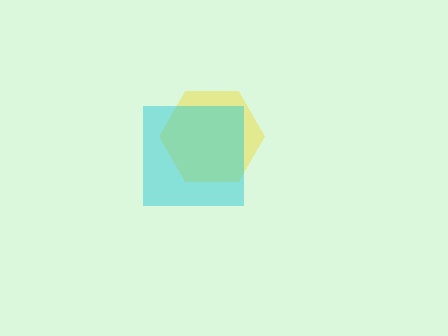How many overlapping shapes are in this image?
There are 2 overlapping shapes in the image.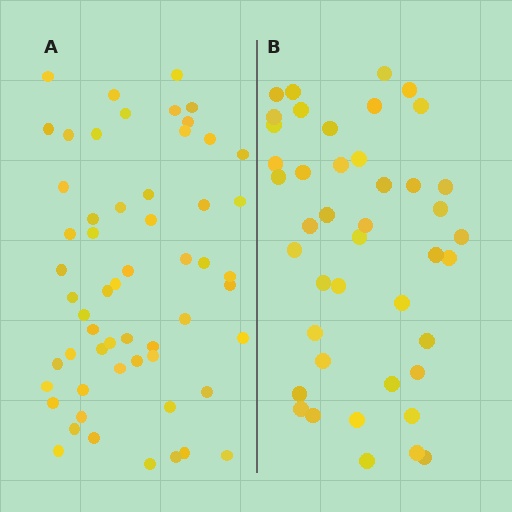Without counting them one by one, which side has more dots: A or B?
Region A (the left region) has more dots.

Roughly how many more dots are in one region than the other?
Region A has approximately 15 more dots than region B.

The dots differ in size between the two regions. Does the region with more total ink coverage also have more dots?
No. Region B has more total ink coverage because its dots are larger, but region A actually contains more individual dots. Total area can be misleading — the number of items is what matters here.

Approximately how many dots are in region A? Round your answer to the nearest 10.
About 60 dots. (The exact count is 57, which rounds to 60.)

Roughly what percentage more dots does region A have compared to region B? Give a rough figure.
About 35% more.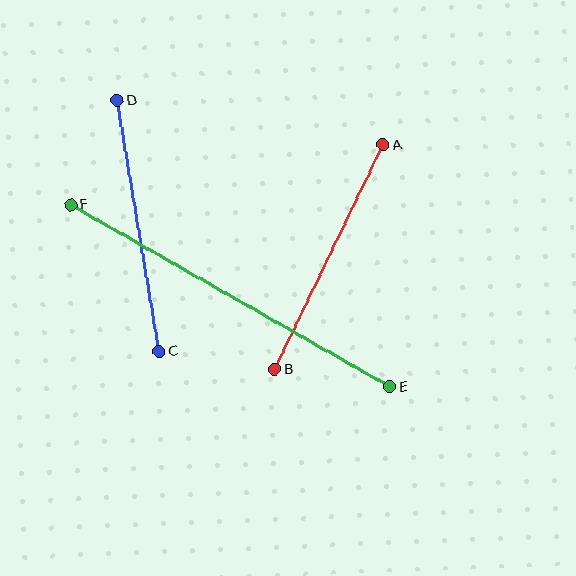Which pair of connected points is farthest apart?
Points E and F are farthest apart.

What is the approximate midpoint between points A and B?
The midpoint is at approximately (329, 257) pixels.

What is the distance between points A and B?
The distance is approximately 250 pixels.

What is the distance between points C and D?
The distance is approximately 254 pixels.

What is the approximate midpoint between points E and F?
The midpoint is at approximately (230, 296) pixels.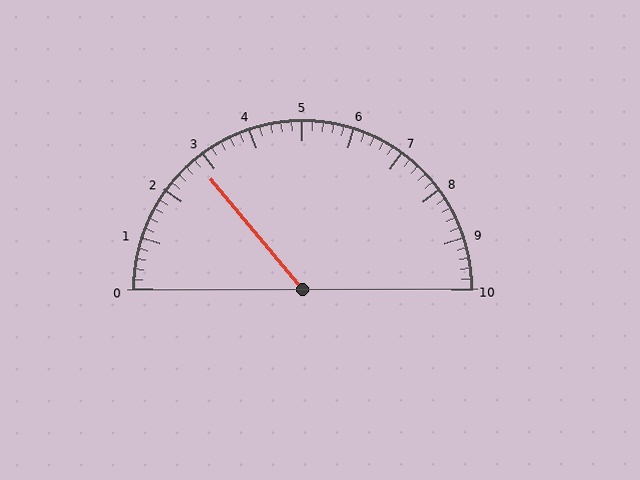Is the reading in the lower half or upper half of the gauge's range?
The reading is in the lower half of the range (0 to 10).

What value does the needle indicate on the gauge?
The needle indicates approximately 2.8.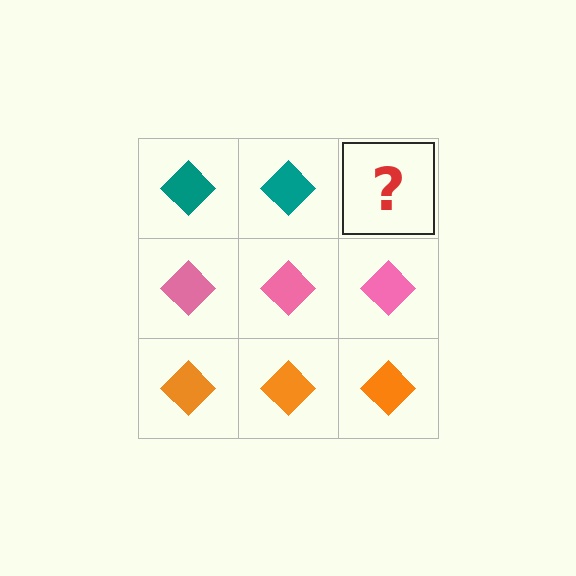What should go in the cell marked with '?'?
The missing cell should contain a teal diamond.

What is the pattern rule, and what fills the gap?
The rule is that each row has a consistent color. The gap should be filled with a teal diamond.